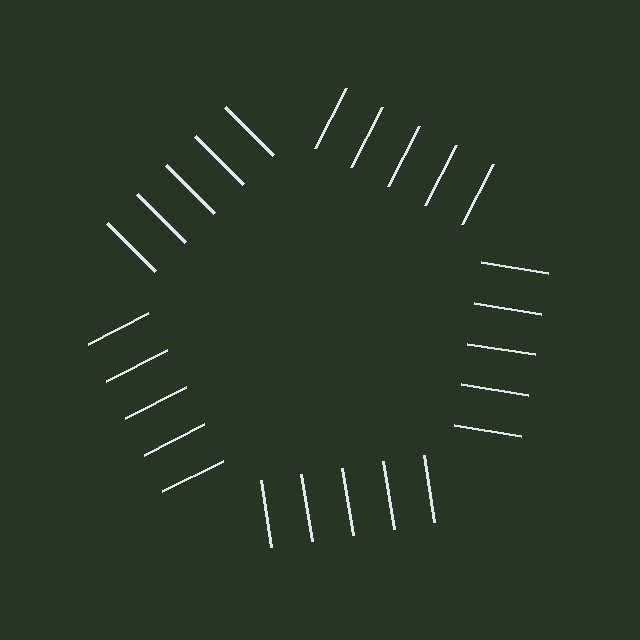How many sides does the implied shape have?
5 sides — the line-ends trace a pentagon.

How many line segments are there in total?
25 — 5 along each of the 5 edges.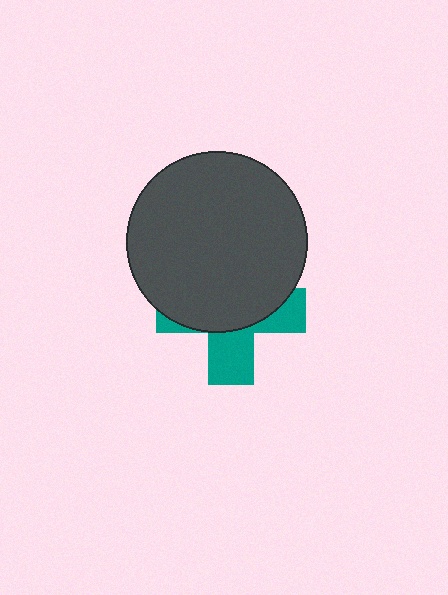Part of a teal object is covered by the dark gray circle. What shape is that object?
It is a cross.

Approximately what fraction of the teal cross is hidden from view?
Roughly 62% of the teal cross is hidden behind the dark gray circle.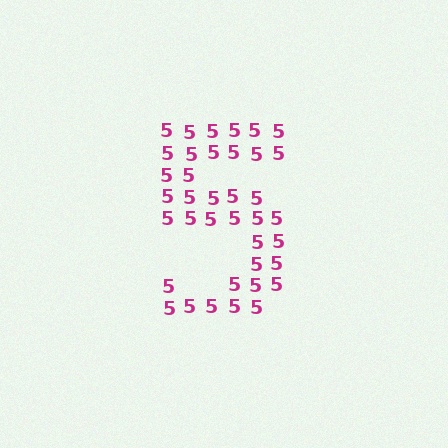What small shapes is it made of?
It is made of small digit 5's.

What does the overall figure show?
The overall figure shows the digit 5.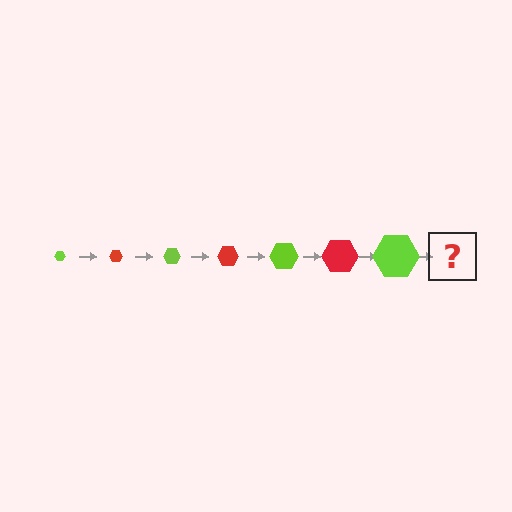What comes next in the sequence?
The next element should be a red hexagon, larger than the previous one.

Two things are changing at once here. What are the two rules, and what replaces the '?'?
The two rules are that the hexagon grows larger each step and the color cycles through lime and red. The '?' should be a red hexagon, larger than the previous one.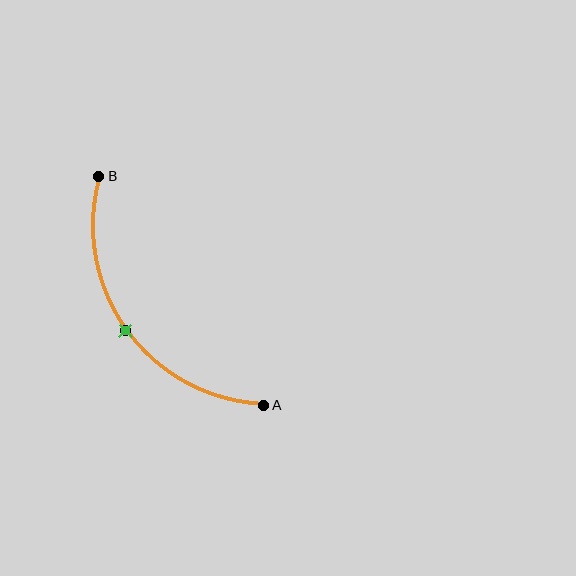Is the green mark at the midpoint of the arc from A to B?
Yes. The green mark lies on the arc at equal arc-length from both A and B — it is the arc midpoint.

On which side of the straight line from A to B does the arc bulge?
The arc bulges below and to the left of the straight line connecting A and B.